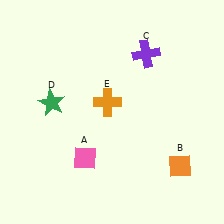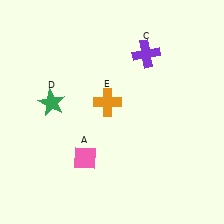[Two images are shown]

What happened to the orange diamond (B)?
The orange diamond (B) was removed in Image 2. It was in the bottom-right area of Image 1.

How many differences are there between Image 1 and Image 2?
There is 1 difference between the two images.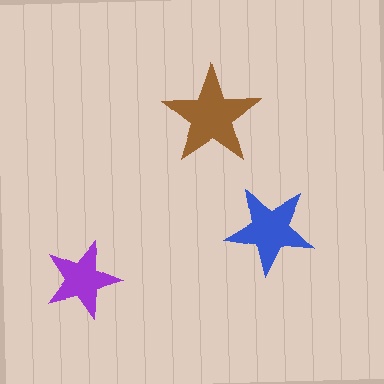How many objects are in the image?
There are 3 objects in the image.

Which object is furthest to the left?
The purple star is leftmost.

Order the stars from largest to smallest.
the brown one, the blue one, the purple one.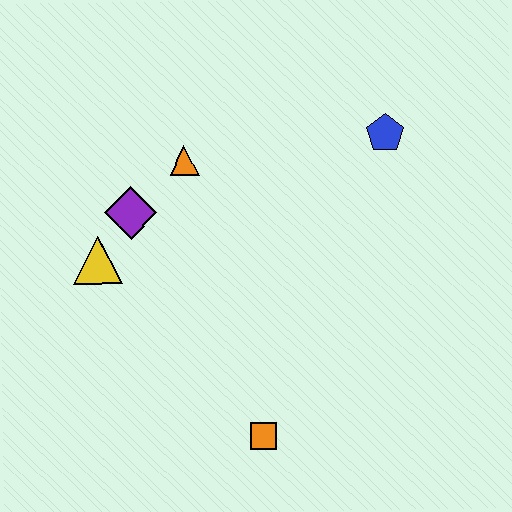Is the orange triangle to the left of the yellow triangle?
No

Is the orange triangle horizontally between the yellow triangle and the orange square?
Yes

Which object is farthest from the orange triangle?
The orange square is farthest from the orange triangle.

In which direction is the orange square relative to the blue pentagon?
The orange square is below the blue pentagon.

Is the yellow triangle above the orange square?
Yes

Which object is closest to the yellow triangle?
The purple diamond is closest to the yellow triangle.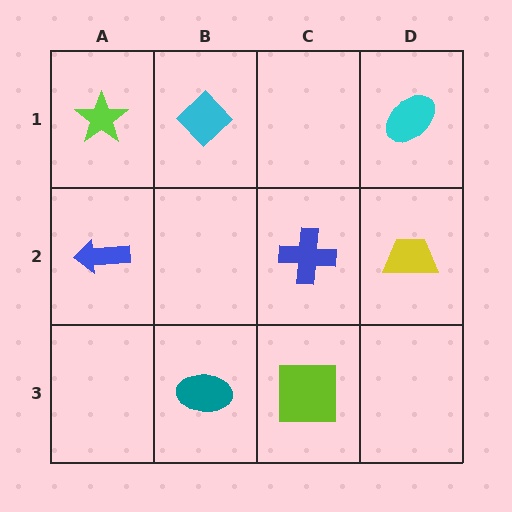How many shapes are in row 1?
3 shapes.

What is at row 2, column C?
A blue cross.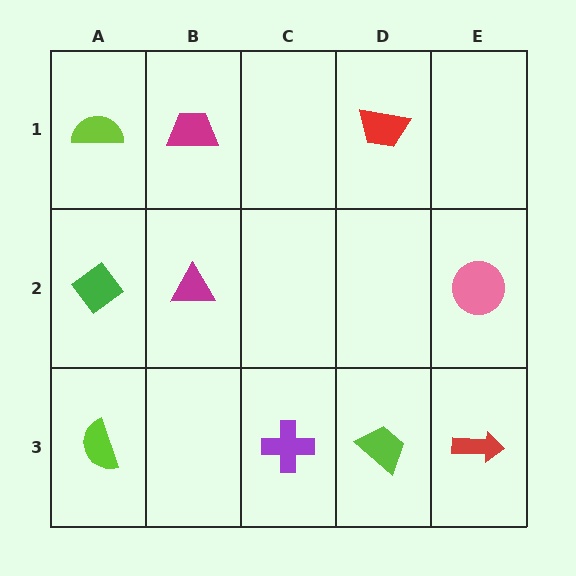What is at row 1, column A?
A lime semicircle.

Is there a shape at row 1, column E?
No, that cell is empty.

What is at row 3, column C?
A purple cross.